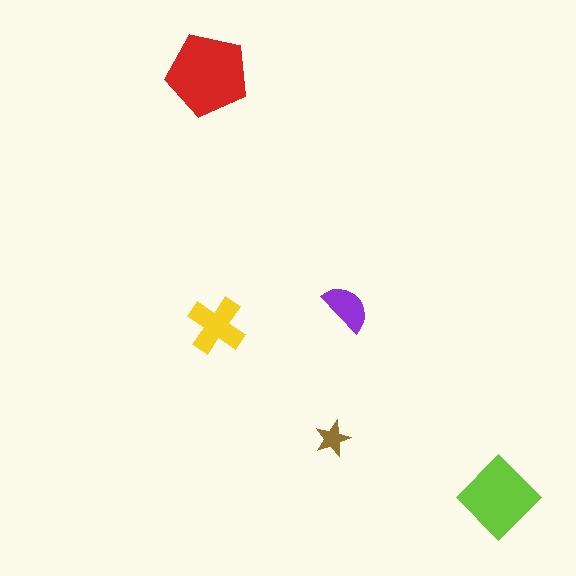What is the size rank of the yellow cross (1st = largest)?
3rd.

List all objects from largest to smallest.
The red pentagon, the lime diamond, the yellow cross, the purple semicircle, the brown star.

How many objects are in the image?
There are 5 objects in the image.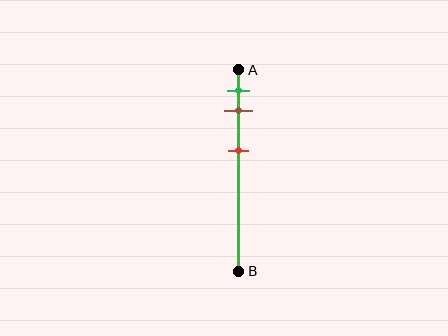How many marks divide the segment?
There are 3 marks dividing the segment.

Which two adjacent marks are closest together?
The green and brown marks are the closest adjacent pair.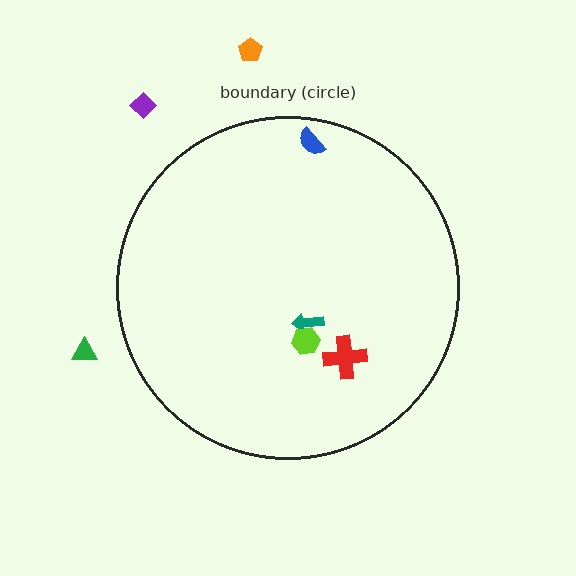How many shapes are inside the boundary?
4 inside, 3 outside.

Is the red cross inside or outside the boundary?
Inside.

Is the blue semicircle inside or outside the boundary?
Inside.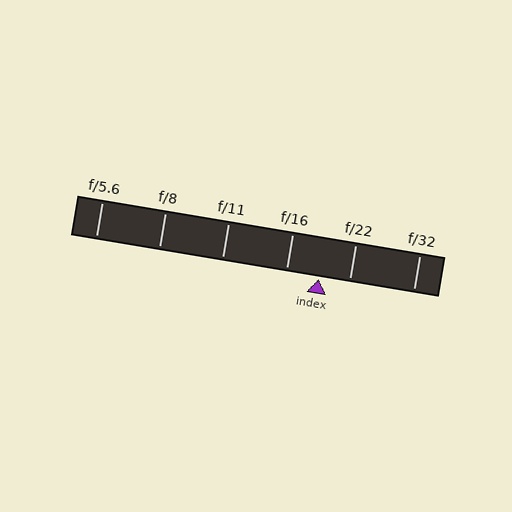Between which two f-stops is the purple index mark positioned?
The index mark is between f/16 and f/22.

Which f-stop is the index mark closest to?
The index mark is closest to f/22.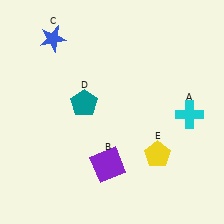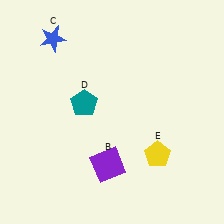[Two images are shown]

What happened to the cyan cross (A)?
The cyan cross (A) was removed in Image 2. It was in the bottom-right area of Image 1.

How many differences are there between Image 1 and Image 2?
There is 1 difference between the two images.